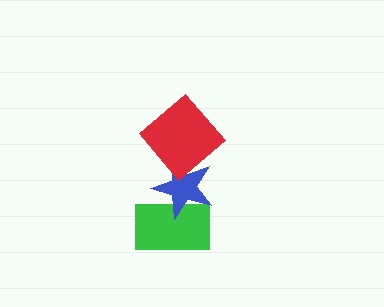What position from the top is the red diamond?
The red diamond is 1st from the top.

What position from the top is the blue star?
The blue star is 2nd from the top.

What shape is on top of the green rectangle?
The blue star is on top of the green rectangle.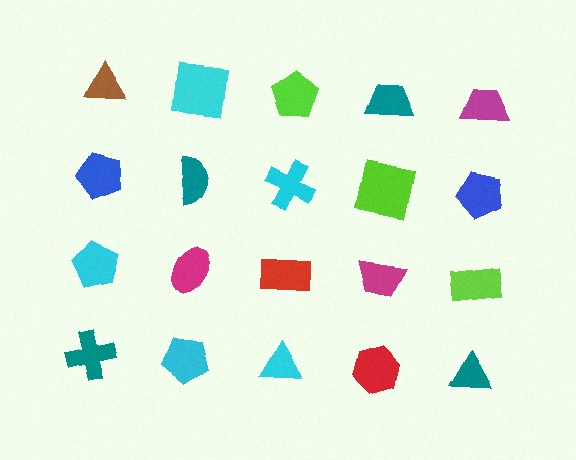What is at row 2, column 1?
A blue pentagon.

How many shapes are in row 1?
5 shapes.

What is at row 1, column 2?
A cyan square.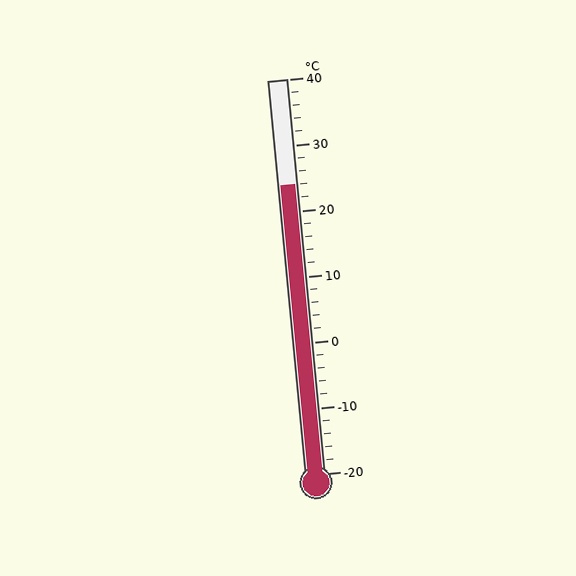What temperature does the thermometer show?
The thermometer shows approximately 24°C.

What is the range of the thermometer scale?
The thermometer scale ranges from -20°C to 40°C.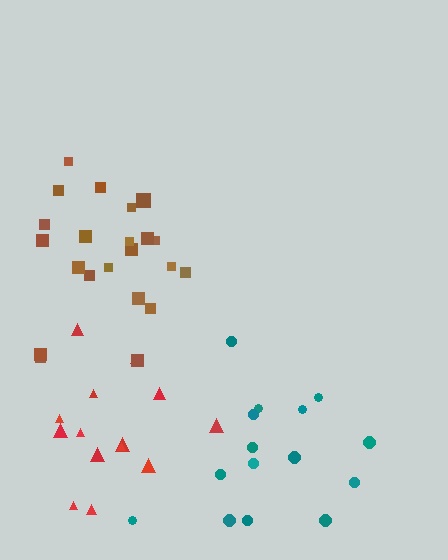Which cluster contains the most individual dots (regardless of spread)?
Brown (22).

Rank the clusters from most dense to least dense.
brown, red, teal.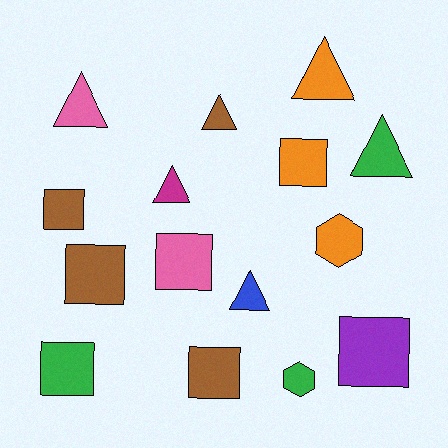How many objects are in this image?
There are 15 objects.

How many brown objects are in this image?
There are 4 brown objects.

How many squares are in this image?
There are 7 squares.